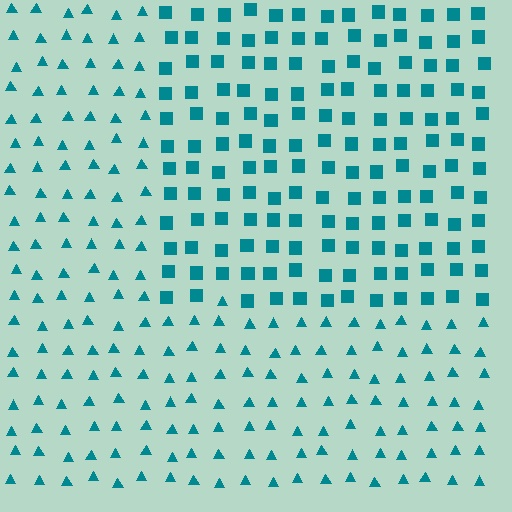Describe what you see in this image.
The image is filled with small teal elements arranged in a uniform grid. A rectangle-shaped region contains squares, while the surrounding area contains triangles. The boundary is defined purely by the change in element shape.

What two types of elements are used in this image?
The image uses squares inside the rectangle region and triangles outside it.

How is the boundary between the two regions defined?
The boundary is defined by a change in element shape: squares inside vs. triangles outside. All elements share the same color and spacing.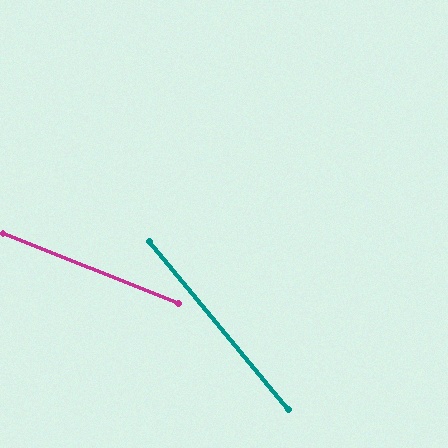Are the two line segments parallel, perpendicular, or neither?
Neither parallel nor perpendicular — they differ by about 29°.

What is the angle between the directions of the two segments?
Approximately 29 degrees.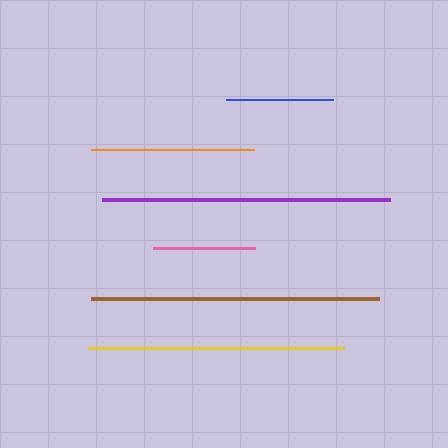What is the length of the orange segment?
The orange segment is approximately 163 pixels long.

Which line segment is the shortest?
The pink line is the shortest at approximately 101 pixels.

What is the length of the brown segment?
The brown segment is approximately 288 pixels long.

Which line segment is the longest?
The brown line is the longest at approximately 288 pixels.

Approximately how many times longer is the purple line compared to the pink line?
The purple line is approximately 2.8 times the length of the pink line.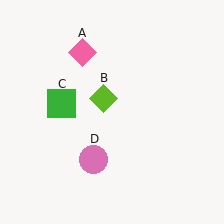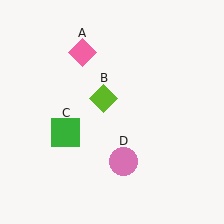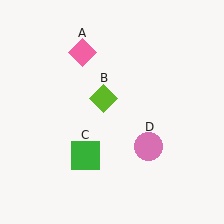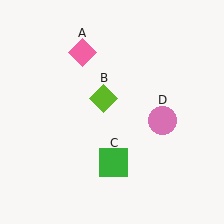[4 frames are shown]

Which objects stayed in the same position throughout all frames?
Pink diamond (object A) and lime diamond (object B) remained stationary.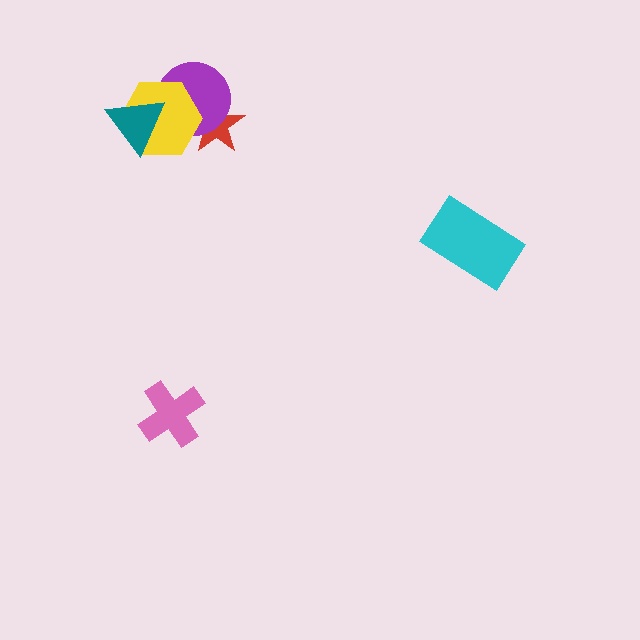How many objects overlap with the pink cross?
0 objects overlap with the pink cross.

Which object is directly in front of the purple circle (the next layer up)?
The yellow hexagon is directly in front of the purple circle.